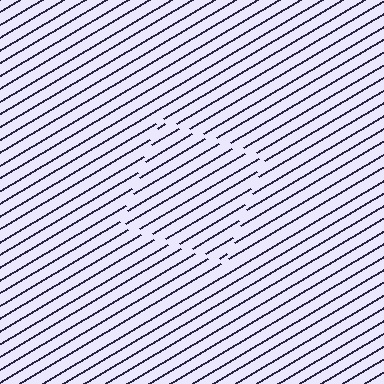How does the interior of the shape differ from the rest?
The interior of the shape contains the same grating, shifted by half a period — the contour is defined by the phase discontinuity where line-ends from the inner and outer gratings abut.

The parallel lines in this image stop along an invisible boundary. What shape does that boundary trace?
An illusory square. The interior of the shape contains the same grating, shifted by half a period — the contour is defined by the phase discontinuity where line-ends from the inner and outer gratings abut.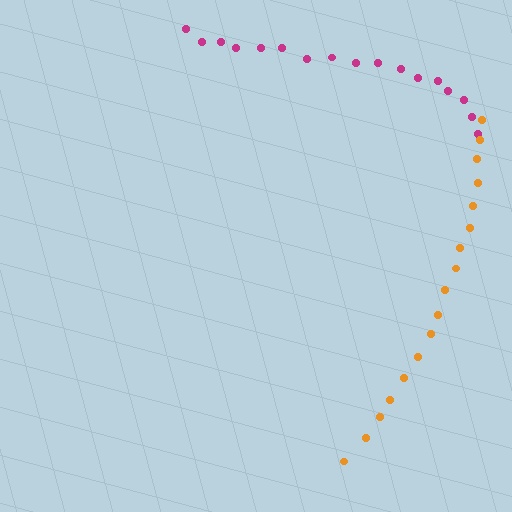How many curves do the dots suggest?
There are 2 distinct paths.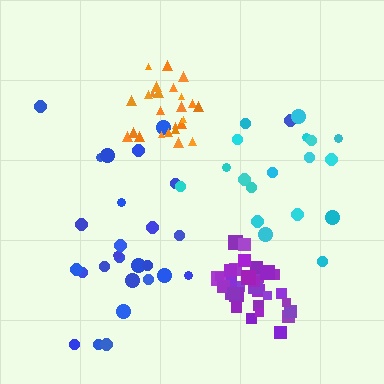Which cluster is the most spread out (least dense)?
Blue.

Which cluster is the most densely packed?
Purple.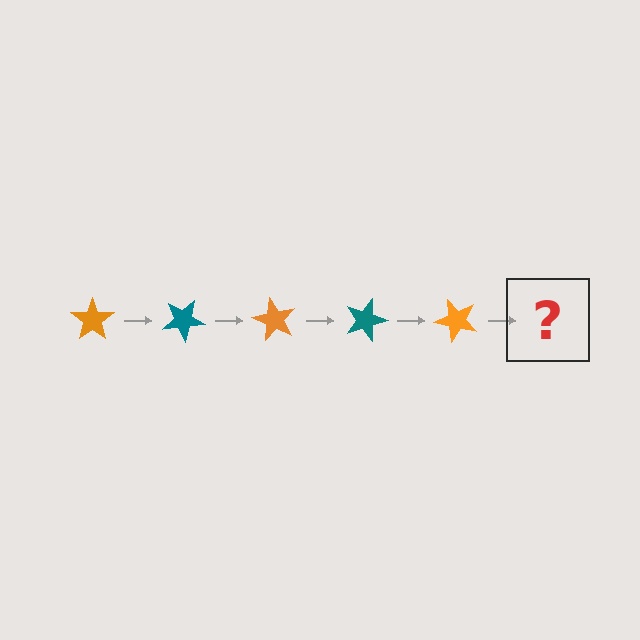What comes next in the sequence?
The next element should be a teal star, rotated 150 degrees from the start.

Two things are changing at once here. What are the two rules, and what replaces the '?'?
The two rules are that it rotates 30 degrees each step and the color cycles through orange and teal. The '?' should be a teal star, rotated 150 degrees from the start.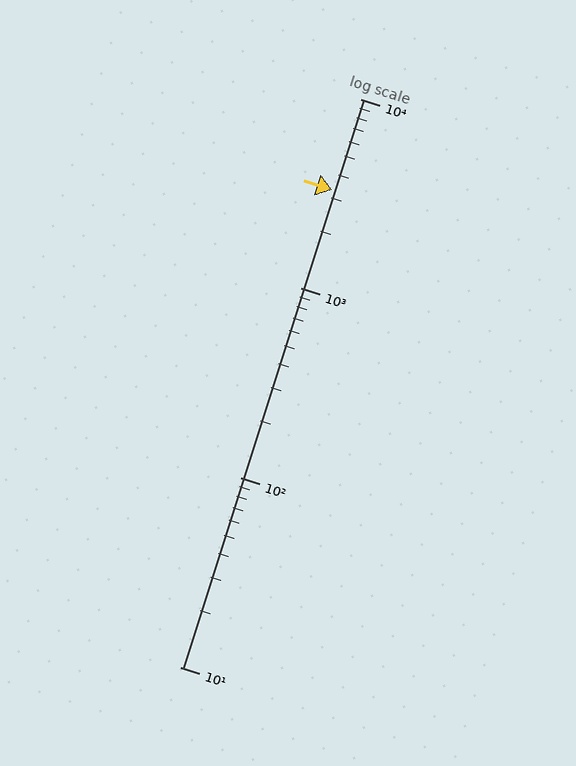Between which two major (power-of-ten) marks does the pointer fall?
The pointer is between 1000 and 10000.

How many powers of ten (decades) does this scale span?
The scale spans 3 decades, from 10 to 10000.